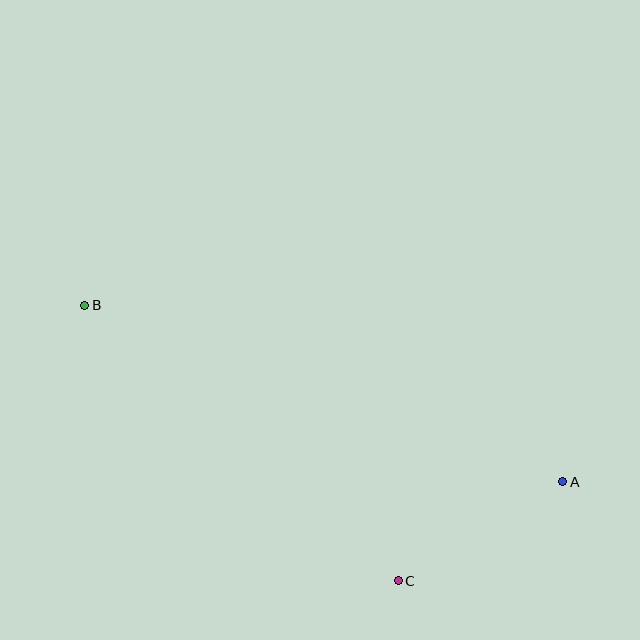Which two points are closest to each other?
Points A and C are closest to each other.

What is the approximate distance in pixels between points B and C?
The distance between B and C is approximately 417 pixels.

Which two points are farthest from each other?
Points A and B are farthest from each other.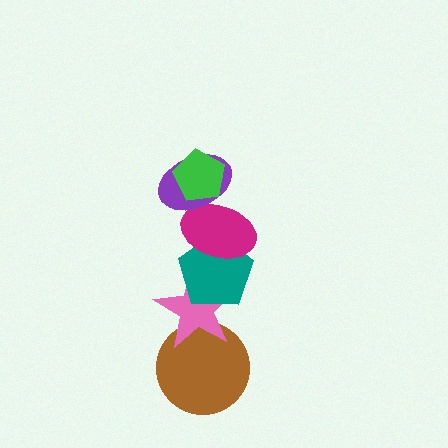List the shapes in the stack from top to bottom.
From top to bottom: the green pentagon, the purple ellipse, the magenta ellipse, the teal pentagon, the pink star, the brown circle.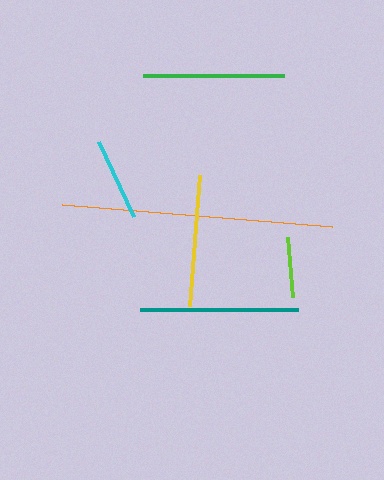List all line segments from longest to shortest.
From longest to shortest: orange, teal, green, yellow, cyan, lime.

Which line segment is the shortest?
The lime line is the shortest at approximately 60 pixels.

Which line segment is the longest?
The orange line is the longest at approximately 271 pixels.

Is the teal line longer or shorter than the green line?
The teal line is longer than the green line.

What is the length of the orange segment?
The orange segment is approximately 271 pixels long.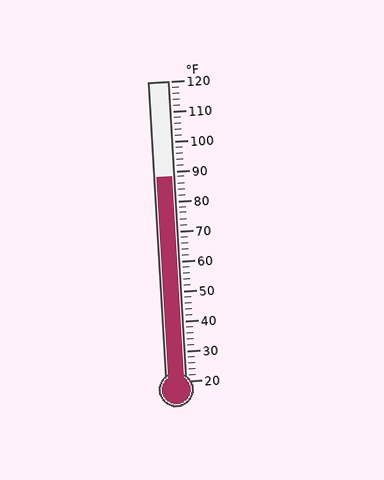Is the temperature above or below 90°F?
The temperature is below 90°F.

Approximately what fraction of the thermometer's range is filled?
The thermometer is filled to approximately 70% of its range.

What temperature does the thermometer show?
The thermometer shows approximately 88°F.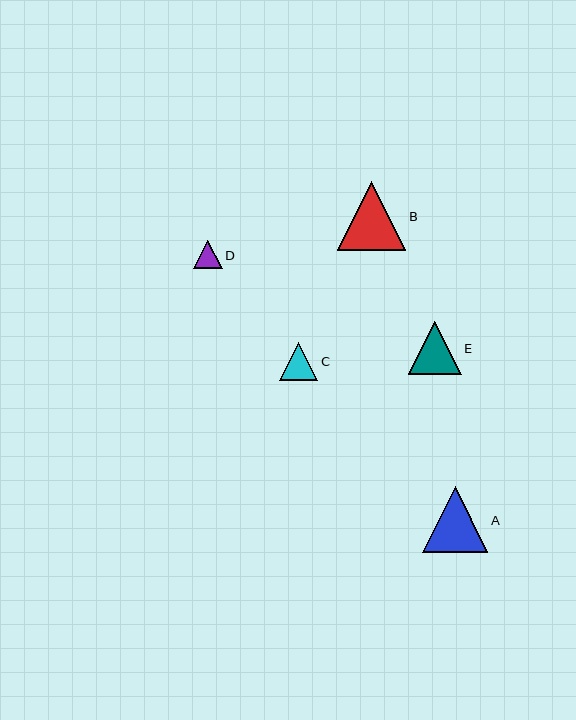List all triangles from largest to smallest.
From largest to smallest: B, A, E, C, D.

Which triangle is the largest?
Triangle B is the largest with a size of approximately 69 pixels.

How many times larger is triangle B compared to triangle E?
Triangle B is approximately 1.3 times the size of triangle E.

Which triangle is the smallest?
Triangle D is the smallest with a size of approximately 28 pixels.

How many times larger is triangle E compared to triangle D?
Triangle E is approximately 1.9 times the size of triangle D.